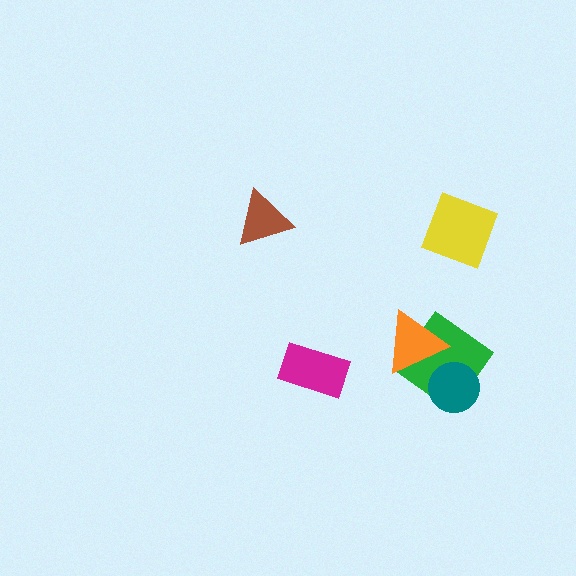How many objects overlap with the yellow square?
0 objects overlap with the yellow square.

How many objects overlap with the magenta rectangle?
0 objects overlap with the magenta rectangle.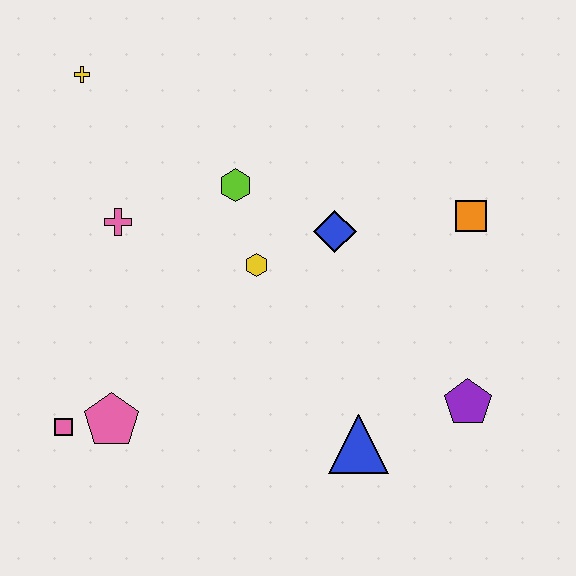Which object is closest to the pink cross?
The lime hexagon is closest to the pink cross.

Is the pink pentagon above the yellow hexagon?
No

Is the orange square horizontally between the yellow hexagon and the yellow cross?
No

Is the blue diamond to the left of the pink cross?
No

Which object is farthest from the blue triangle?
The yellow cross is farthest from the blue triangle.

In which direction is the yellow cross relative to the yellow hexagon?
The yellow cross is above the yellow hexagon.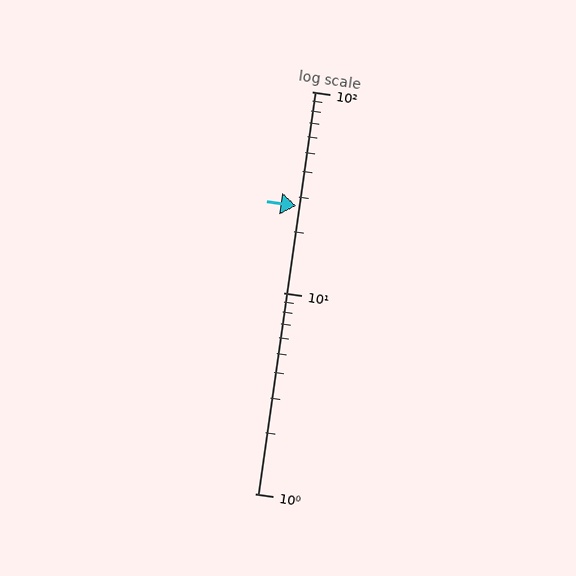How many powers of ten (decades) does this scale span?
The scale spans 2 decades, from 1 to 100.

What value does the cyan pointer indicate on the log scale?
The pointer indicates approximately 27.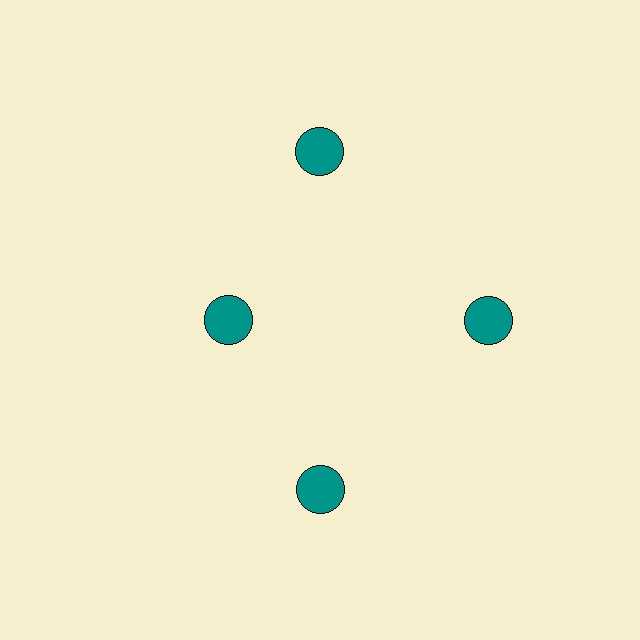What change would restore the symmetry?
The symmetry would be restored by moving it outward, back onto the ring so that all 4 circles sit at equal angles and equal distance from the center.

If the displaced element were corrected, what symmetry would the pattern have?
It would have 4-fold rotational symmetry — the pattern would map onto itself every 90 degrees.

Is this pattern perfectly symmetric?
No. The 4 teal circles are arranged in a ring, but one element near the 9 o'clock position is pulled inward toward the center, breaking the 4-fold rotational symmetry.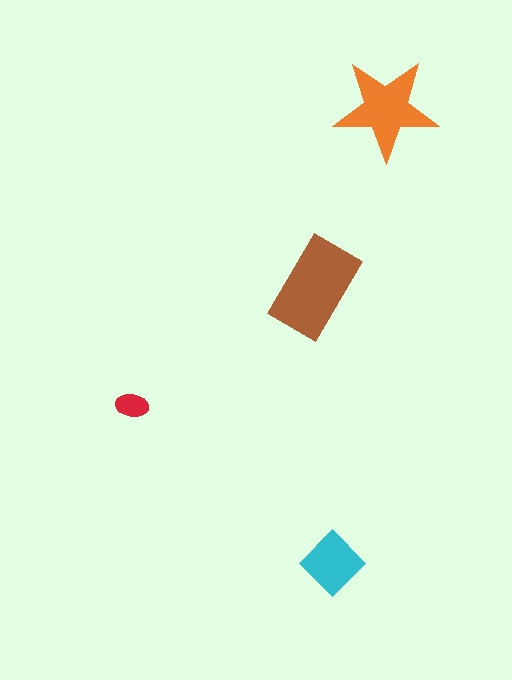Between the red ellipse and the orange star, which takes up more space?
The orange star.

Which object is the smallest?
The red ellipse.